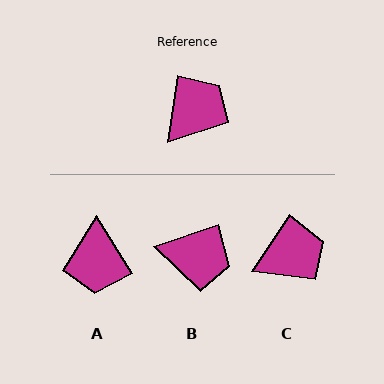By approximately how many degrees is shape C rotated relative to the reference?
Approximately 25 degrees clockwise.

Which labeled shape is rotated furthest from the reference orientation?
A, about 139 degrees away.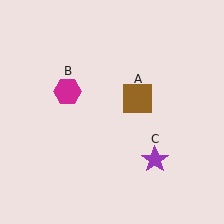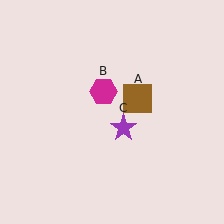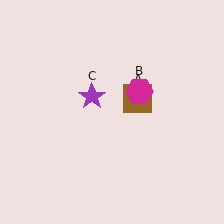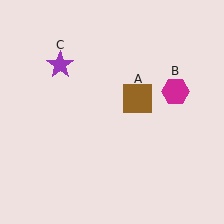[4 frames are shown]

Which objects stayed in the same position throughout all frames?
Brown square (object A) remained stationary.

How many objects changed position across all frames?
2 objects changed position: magenta hexagon (object B), purple star (object C).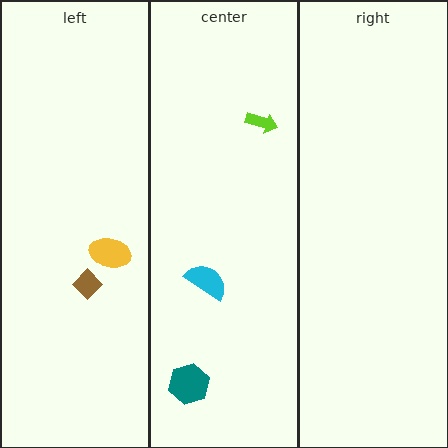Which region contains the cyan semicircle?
The center region.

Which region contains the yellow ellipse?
The left region.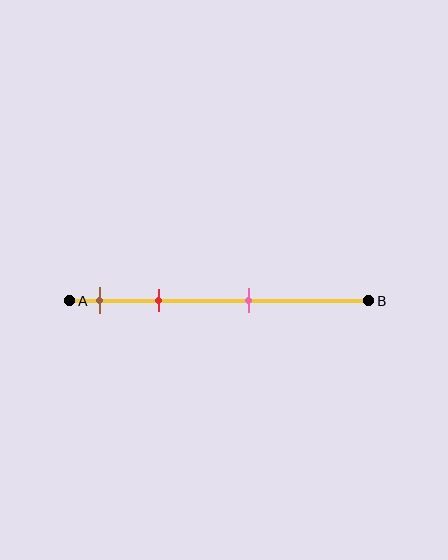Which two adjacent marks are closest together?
The brown and red marks are the closest adjacent pair.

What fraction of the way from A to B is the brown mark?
The brown mark is approximately 10% (0.1) of the way from A to B.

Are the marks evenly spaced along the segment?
No, the marks are not evenly spaced.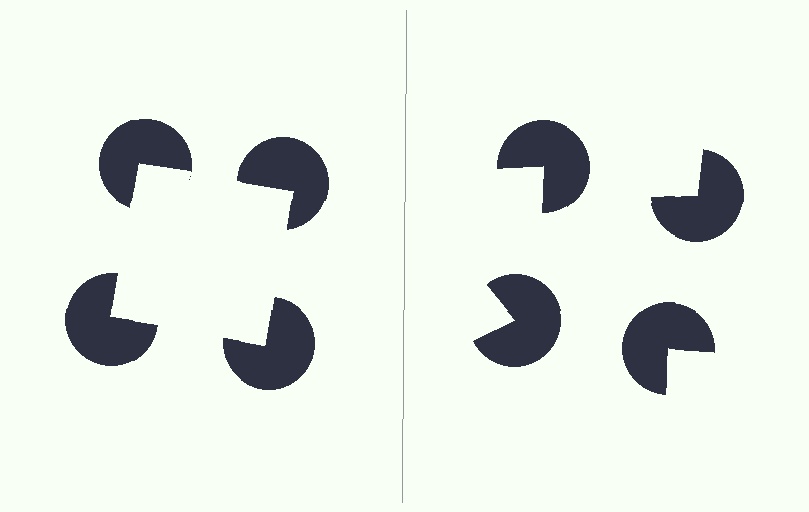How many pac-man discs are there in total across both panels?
8 — 4 on each side.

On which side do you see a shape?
An illusory square appears on the left side. On the right side the wedge cuts are rotated, so no coherent shape forms.